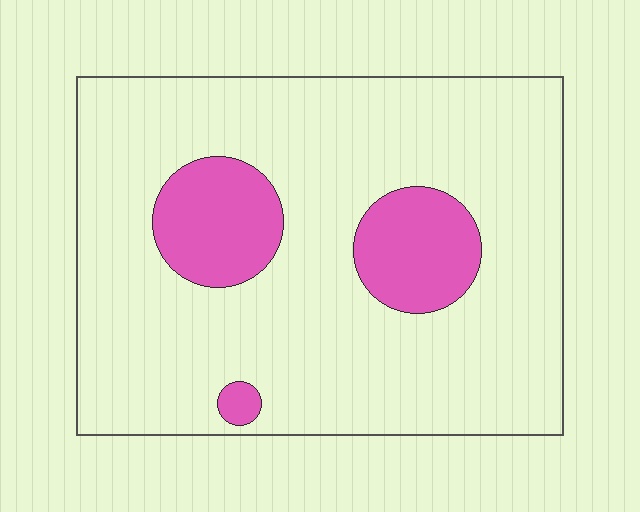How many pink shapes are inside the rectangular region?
3.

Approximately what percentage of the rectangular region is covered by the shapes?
Approximately 15%.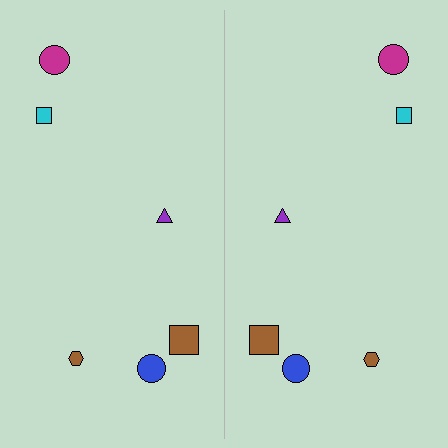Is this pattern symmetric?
Yes, this pattern has bilateral (reflection) symmetry.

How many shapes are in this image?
There are 12 shapes in this image.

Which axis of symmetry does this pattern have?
The pattern has a vertical axis of symmetry running through the center of the image.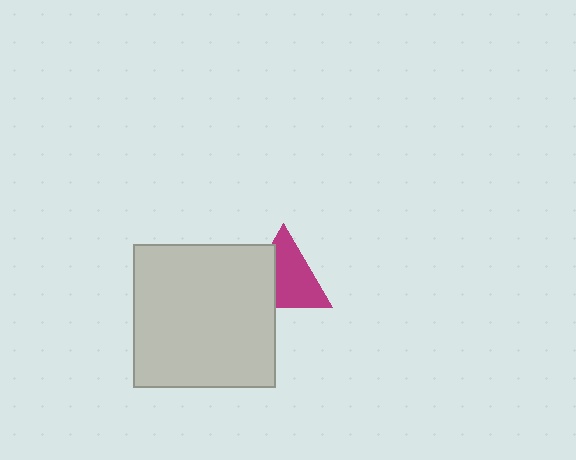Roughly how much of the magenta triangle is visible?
Most of it is visible (roughly 66%).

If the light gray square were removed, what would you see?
You would see the complete magenta triangle.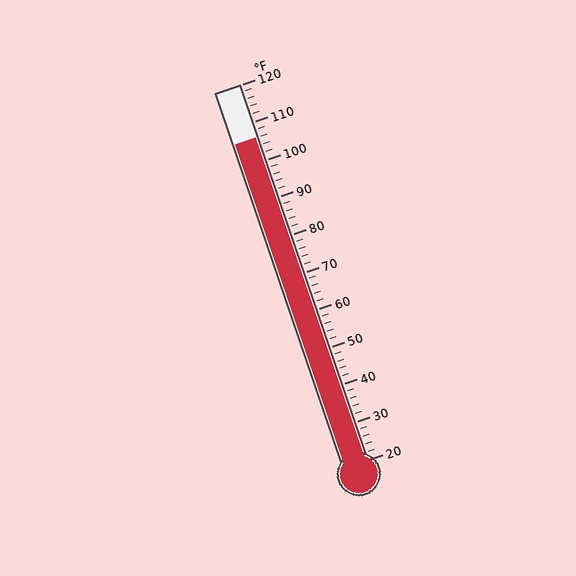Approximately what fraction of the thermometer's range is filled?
The thermometer is filled to approximately 85% of its range.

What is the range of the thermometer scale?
The thermometer scale ranges from 20°F to 120°F.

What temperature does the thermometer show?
The thermometer shows approximately 106°F.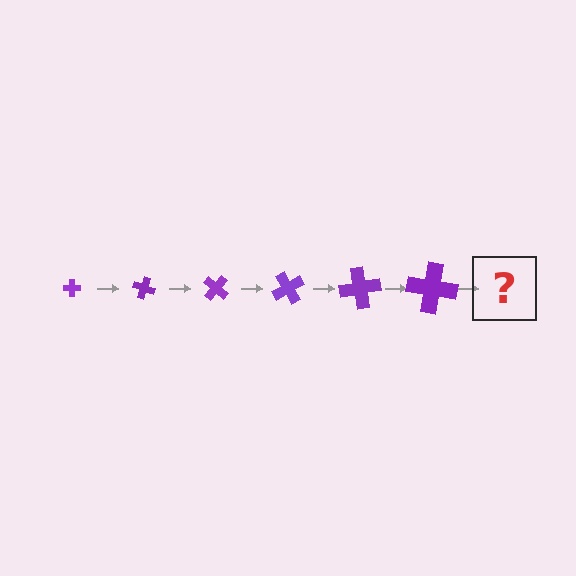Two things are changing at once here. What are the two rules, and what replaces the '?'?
The two rules are that the cross grows larger each step and it rotates 20 degrees each step. The '?' should be a cross, larger than the previous one and rotated 120 degrees from the start.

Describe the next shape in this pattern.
It should be a cross, larger than the previous one and rotated 120 degrees from the start.